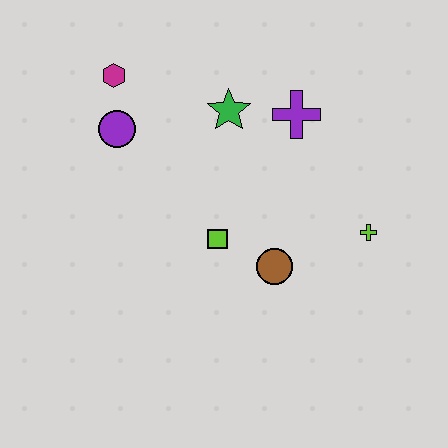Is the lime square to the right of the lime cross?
No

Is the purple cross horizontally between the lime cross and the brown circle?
Yes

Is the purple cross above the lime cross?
Yes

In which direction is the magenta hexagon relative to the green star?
The magenta hexagon is to the left of the green star.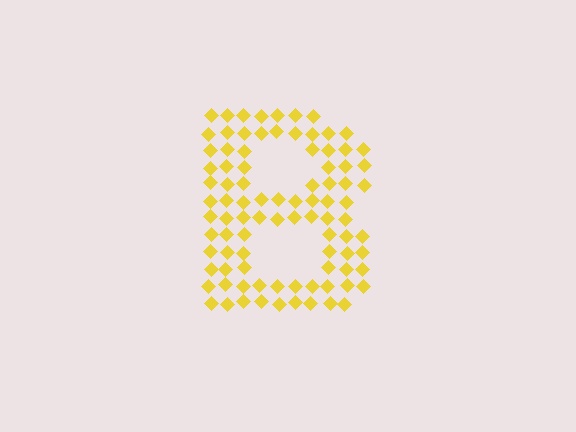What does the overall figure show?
The overall figure shows the letter B.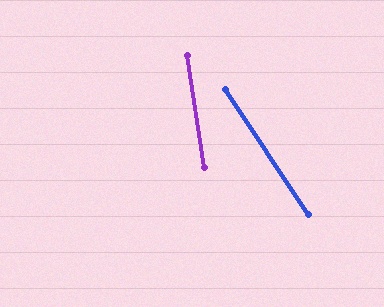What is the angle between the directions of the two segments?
Approximately 25 degrees.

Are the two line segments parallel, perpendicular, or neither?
Neither parallel nor perpendicular — they differ by about 25°.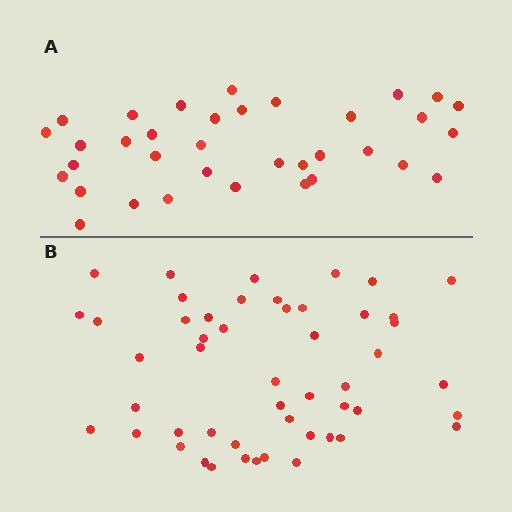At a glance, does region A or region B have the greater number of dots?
Region B (the bottom region) has more dots.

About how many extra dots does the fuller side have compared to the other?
Region B has approximately 15 more dots than region A.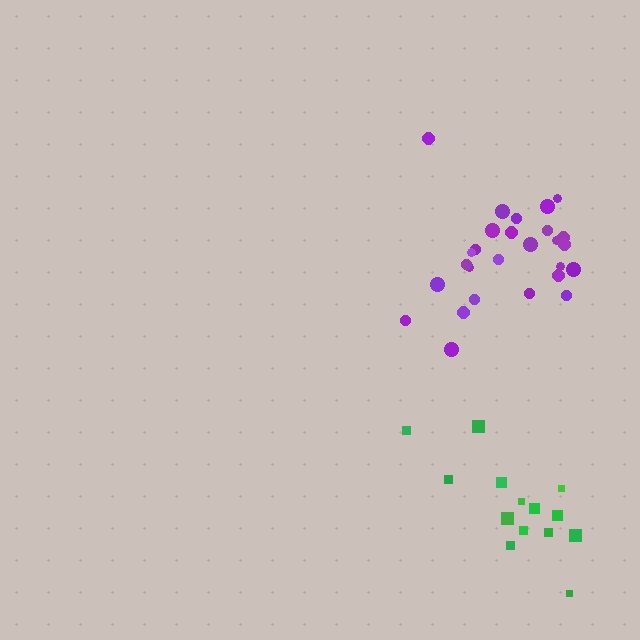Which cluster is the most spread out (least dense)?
Green.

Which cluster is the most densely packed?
Purple.